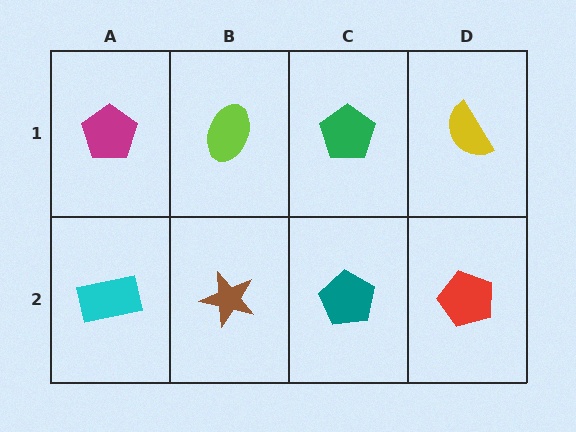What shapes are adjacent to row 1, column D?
A red pentagon (row 2, column D), a green pentagon (row 1, column C).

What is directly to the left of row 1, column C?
A lime ellipse.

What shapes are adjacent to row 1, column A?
A cyan rectangle (row 2, column A), a lime ellipse (row 1, column B).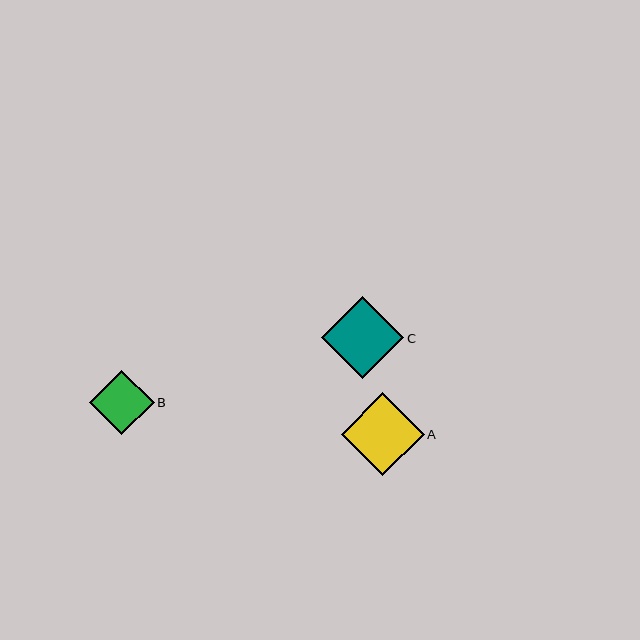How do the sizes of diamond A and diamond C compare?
Diamond A and diamond C are approximately the same size.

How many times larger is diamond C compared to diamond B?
Diamond C is approximately 1.3 times the size of diamond B.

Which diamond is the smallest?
Diamond B is the smallest with a size of approximately 65 pixels.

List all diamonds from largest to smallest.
From largest to smallest: A, C, B.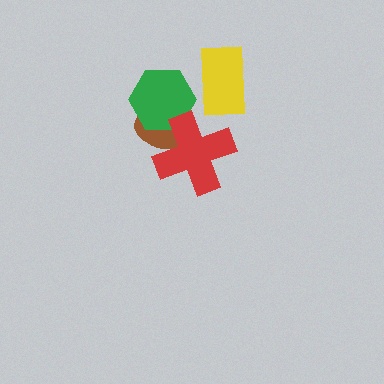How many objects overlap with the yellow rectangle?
0 objects overlap with the yellow rectangle.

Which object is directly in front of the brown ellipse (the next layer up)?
The green hexagon is directly in front of the brown ellipse.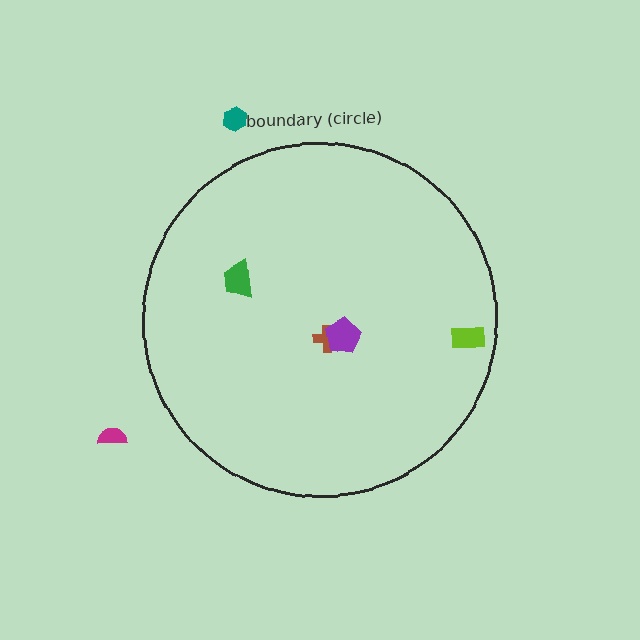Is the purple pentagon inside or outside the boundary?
Inside.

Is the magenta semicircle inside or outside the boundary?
Outside.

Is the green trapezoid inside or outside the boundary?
Inside.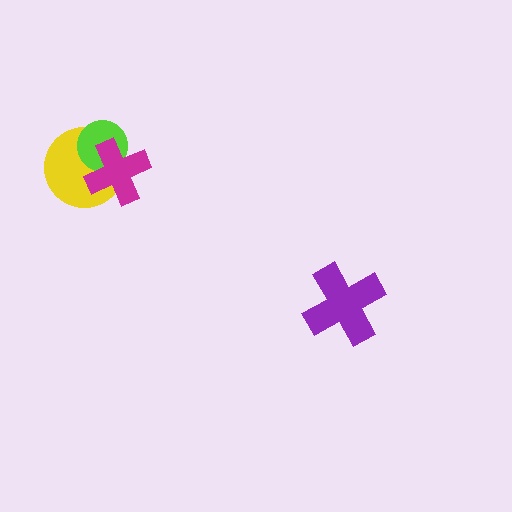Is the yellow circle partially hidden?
Yes, it is partially covered by another shape.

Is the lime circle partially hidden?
Yes, it is partially covered by another shape.